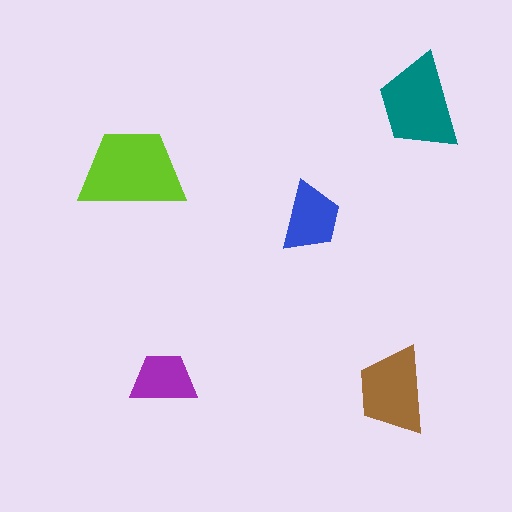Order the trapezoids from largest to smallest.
the lime one, the teal one, the brown one, the blue one, the purple one.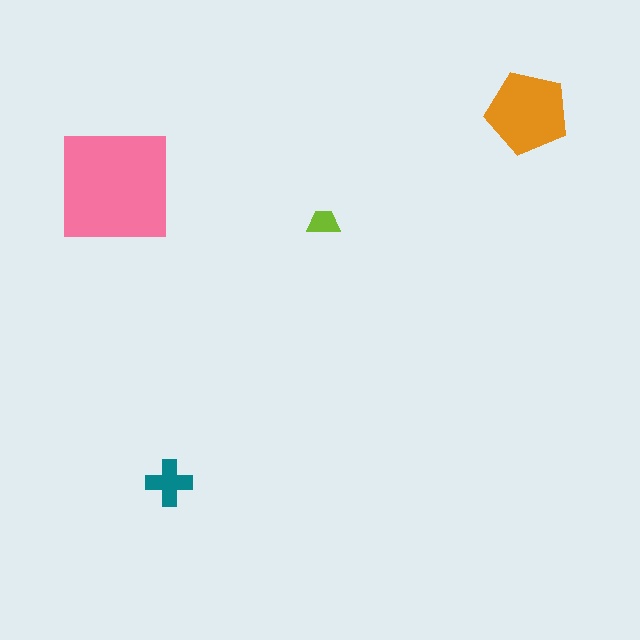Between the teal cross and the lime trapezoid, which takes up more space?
The teal cross.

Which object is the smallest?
The lime trapezoid.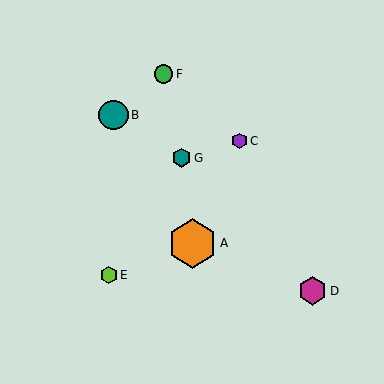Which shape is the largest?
The orange hexagon (labeled A) is the largest.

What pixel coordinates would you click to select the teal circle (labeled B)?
Click at (114, 115) to select the teal circle B.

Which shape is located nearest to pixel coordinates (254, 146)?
The purple hexagon (labeled C) at (240, 141) is nearest to that location.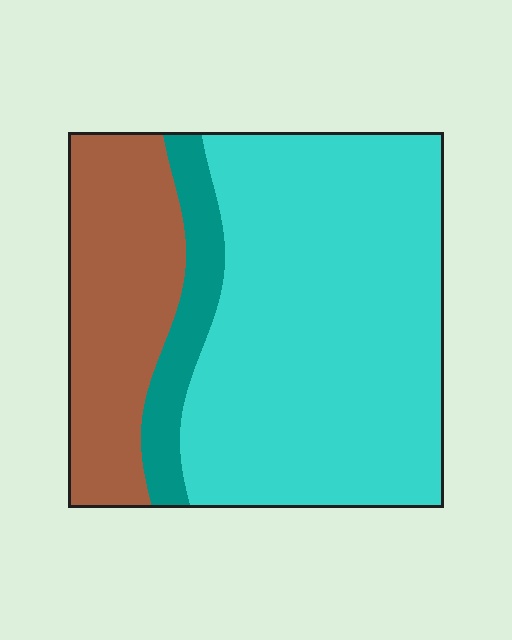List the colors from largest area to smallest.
From largest to smallest: cyan, brown, teal.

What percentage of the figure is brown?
Brown covers about 25% of the figure.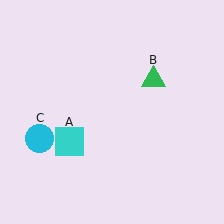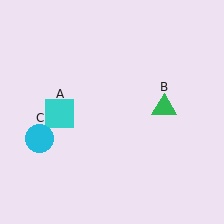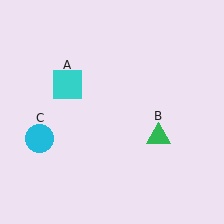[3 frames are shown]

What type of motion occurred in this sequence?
The cyan square (object A), green triangle (object B) rotated clockwise around the center of the scene.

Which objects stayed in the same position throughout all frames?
Cyan circle (object C) remained stationary.